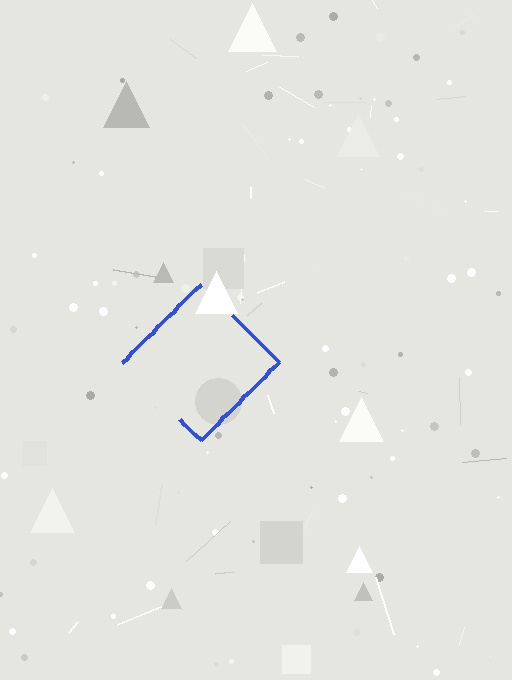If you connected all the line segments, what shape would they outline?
They would outline a diamond.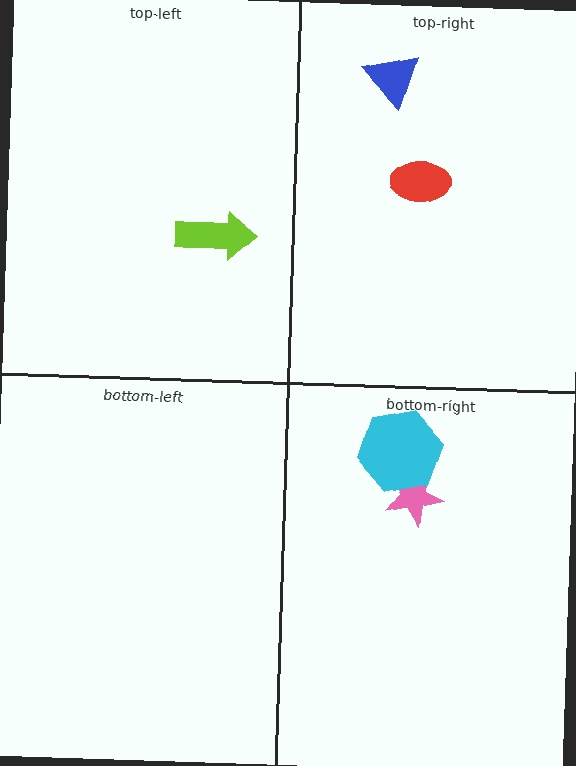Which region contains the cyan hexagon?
The bottom-right region.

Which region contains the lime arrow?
The top-left region.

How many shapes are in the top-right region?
2.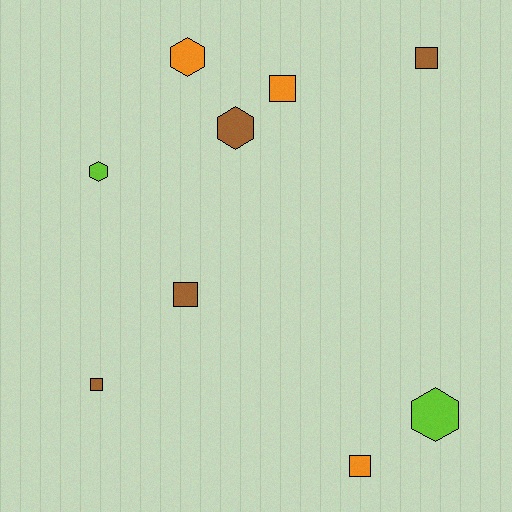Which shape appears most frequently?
Square, with 5 objects.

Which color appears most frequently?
Brown, with 4 objects.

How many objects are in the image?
There are 9 objects.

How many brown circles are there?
There are no brown circles.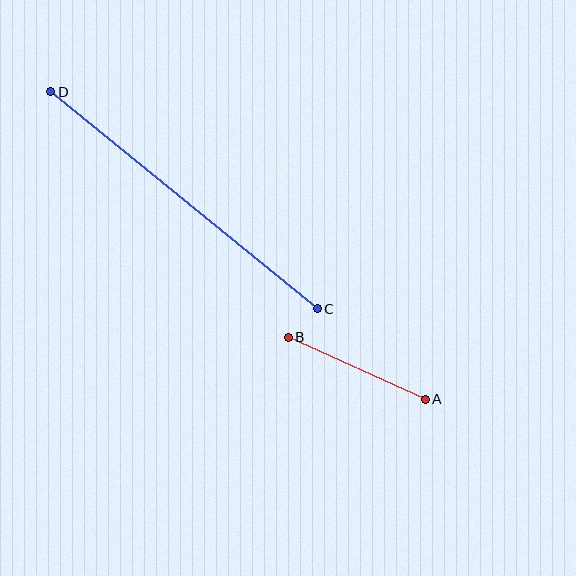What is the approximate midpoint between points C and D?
The midpoint is at approximately (184, 200) pixels.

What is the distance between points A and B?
The distance is approximately 150 pixels.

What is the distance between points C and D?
The distance is approximately 344 pixels.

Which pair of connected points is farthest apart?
Points C and D are farthest apart.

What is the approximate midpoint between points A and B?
The midpoint is at approximately (357, 368) pixels.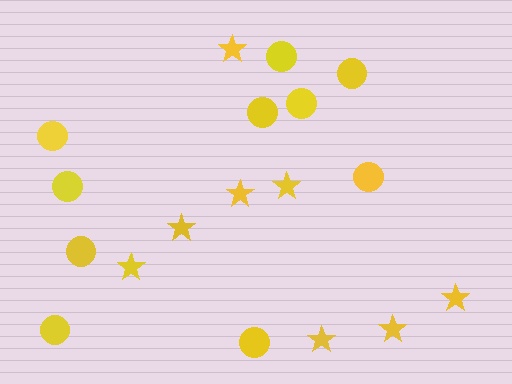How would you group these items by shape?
There are 2 groups: one group of circles (10) and one group of stars (8).